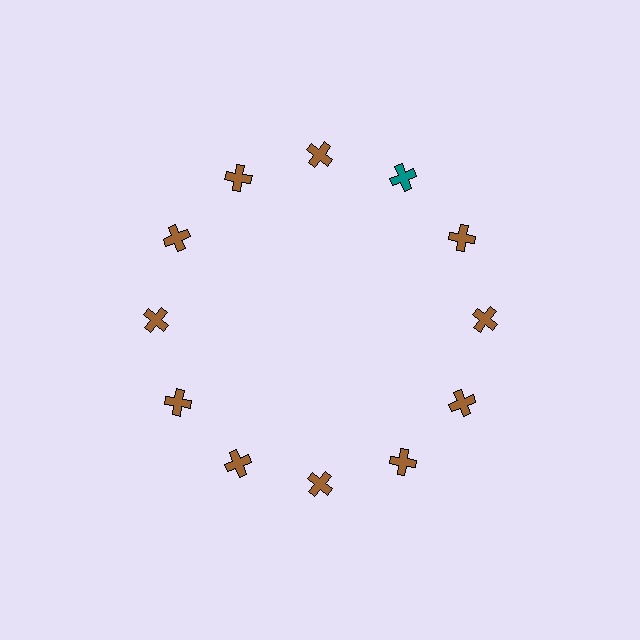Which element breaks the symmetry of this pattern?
The teal cross at roughly the 1 o'clock position breaks the symmetry. All other shapes are brown crosses.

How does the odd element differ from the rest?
It has a different color: teal instead of brown.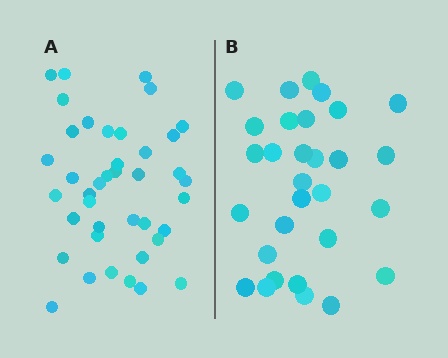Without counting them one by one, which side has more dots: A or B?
Region A (the left region) has more dots.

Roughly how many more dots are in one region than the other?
Region A has roughly 10 or so more dots than region B.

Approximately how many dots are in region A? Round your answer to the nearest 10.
About 40 dots.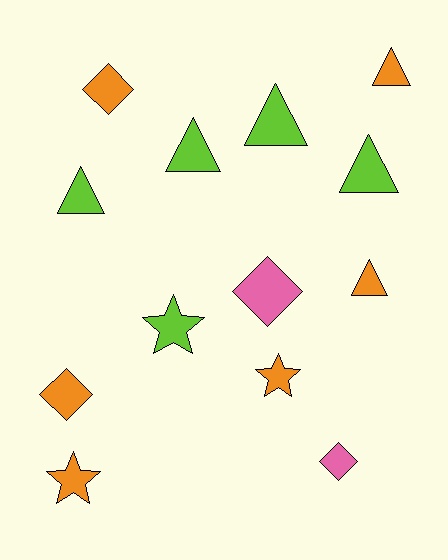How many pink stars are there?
There are no pink stars.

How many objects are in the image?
There are 13 objects.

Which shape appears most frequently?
Triangle, with 6 objects.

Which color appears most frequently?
Orange, with 6 objects.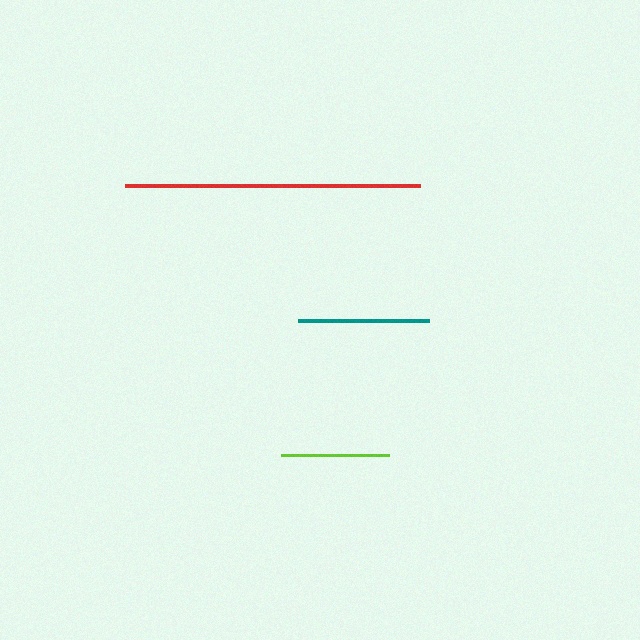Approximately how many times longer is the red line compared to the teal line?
The red line is approximately 2.3 times the length of the teal line.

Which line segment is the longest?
The red line is the longest at approximately 295 pixels.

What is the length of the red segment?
The red segment is approximately 295 pixels long.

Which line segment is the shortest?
The lime line is the shortest at approximately 108 pixels.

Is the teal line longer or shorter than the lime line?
The teal line is longer than the lime line.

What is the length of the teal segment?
The teal segment is approximately 131 pixels long.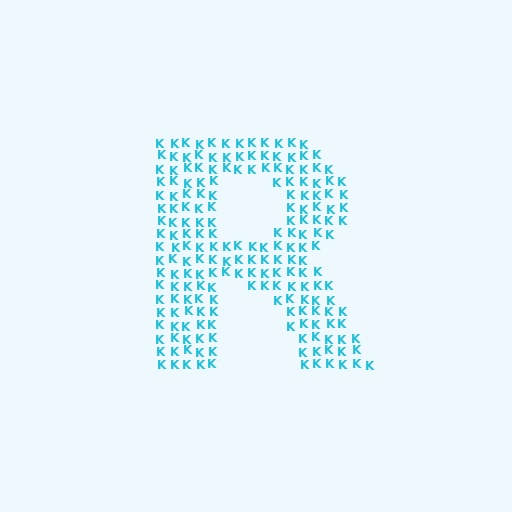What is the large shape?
The large shape is the letter R.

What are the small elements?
The small elements are letter K's.